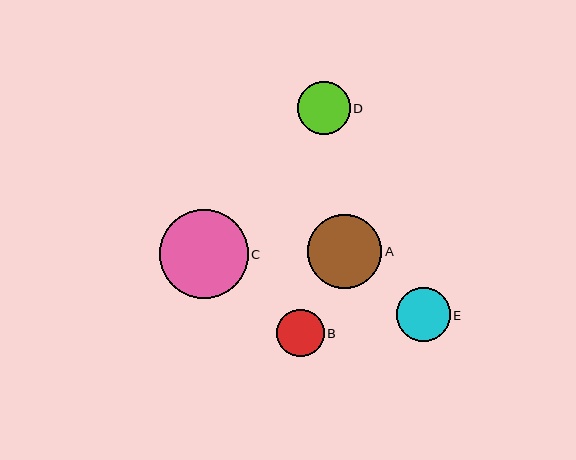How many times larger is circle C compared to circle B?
Circle C is approximately 1.9 times the size of circle B.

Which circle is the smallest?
Circle B is the smallest with a size of approximately 47 pixels.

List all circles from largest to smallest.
From largest to smallest: C, A, E, D, B.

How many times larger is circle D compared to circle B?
Circle D is approximately 1.1 times the size of circle B.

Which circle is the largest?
Circle C is the largest with a size of approximately 89 pixels.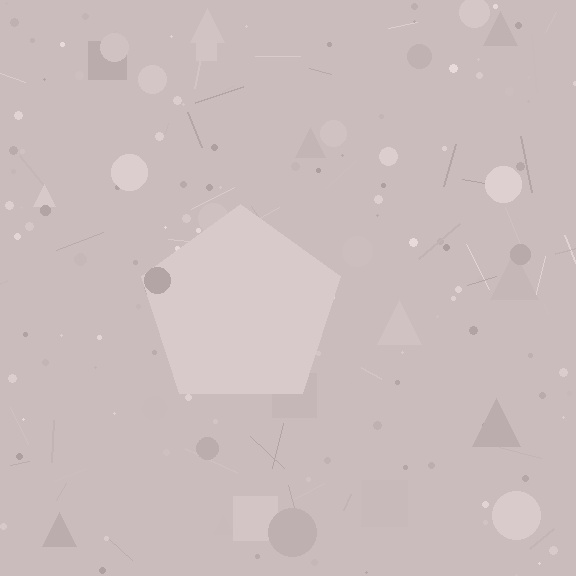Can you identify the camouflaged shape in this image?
The camouflaged shape is a pentagon.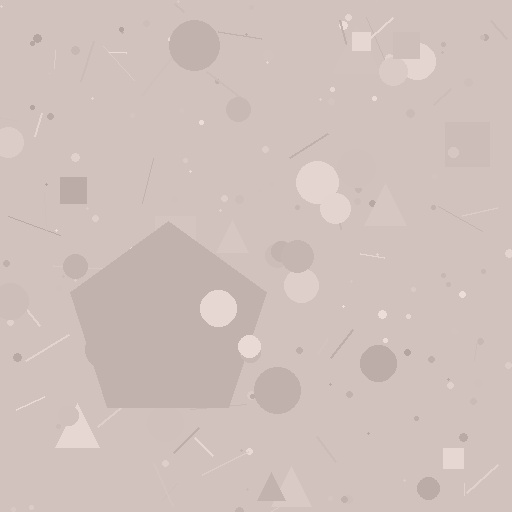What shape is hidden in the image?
A pentagon is hidden in the image.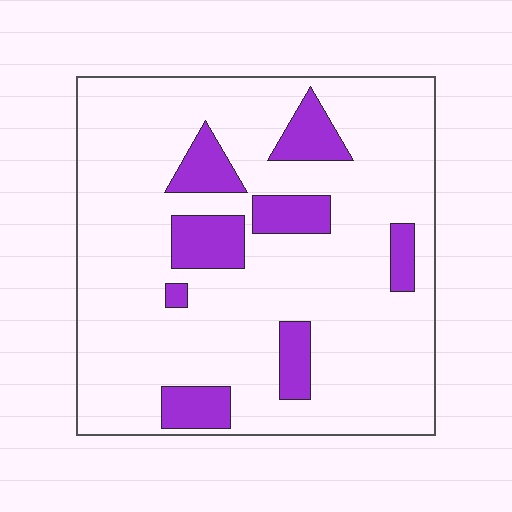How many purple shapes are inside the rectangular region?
8.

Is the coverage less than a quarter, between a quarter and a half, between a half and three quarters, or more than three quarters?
Less than a quarter.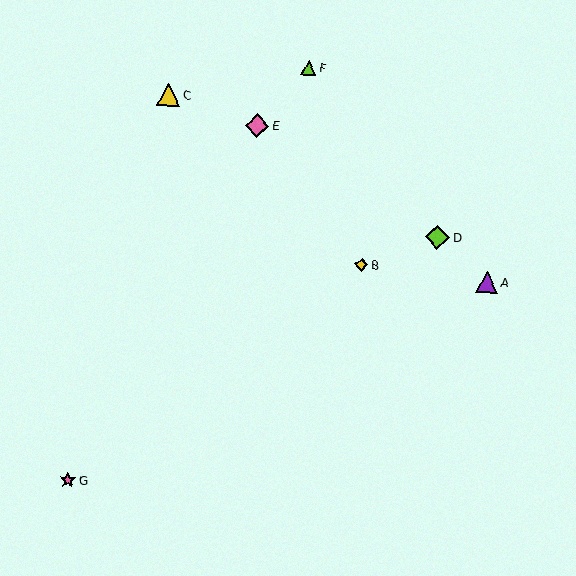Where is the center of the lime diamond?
The center of the lime diamond is at (437, 237).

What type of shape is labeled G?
Shape G is a pink star.